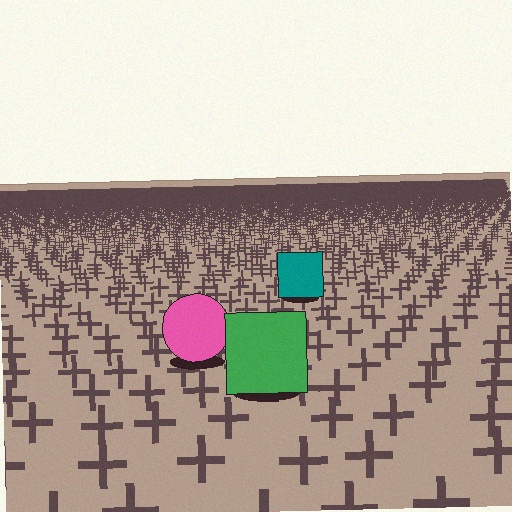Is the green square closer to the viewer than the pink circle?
Yes. The green square is closer — you can tell from the texture gradient: the ground texture is coarser near it.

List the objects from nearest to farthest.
From nearest to farthest: the green square, the pink circle, the teal square.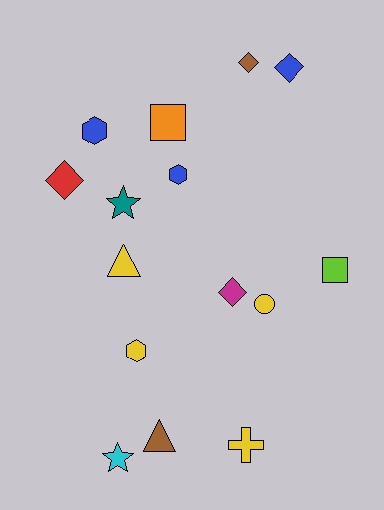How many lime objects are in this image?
There is 1 lime object.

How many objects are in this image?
There are 15 objects.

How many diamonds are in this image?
There are 4 diamonds.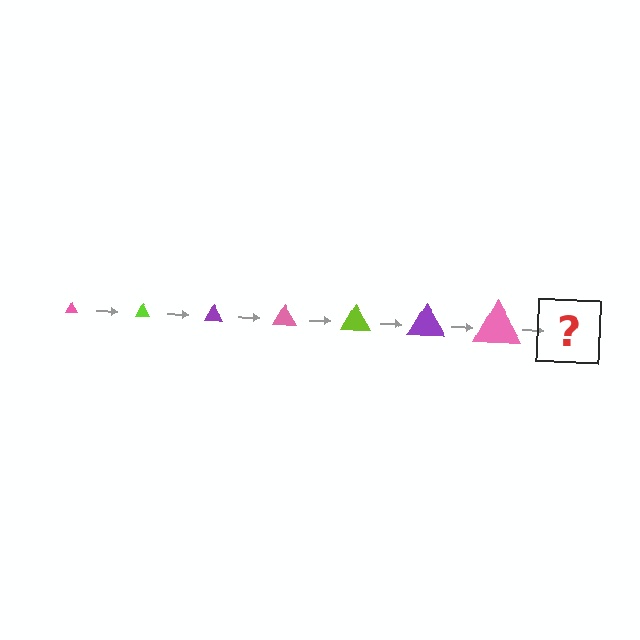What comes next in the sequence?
The next element should be a lime triangle, larger than the previous one.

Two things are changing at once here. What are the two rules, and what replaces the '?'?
The two rules are that the triangle grows larger each step and the color cycles through pink, lime, and purple. The '?' should be a lime triangle, larger than the previous one.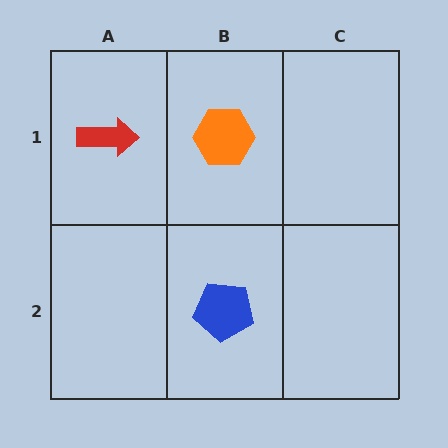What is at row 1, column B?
An orange hexagon.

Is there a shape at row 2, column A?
No, that cell is empty.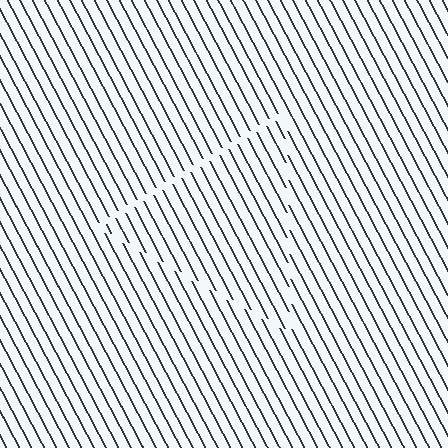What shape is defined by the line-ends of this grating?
An illusory triangle. The interior of the shape contains the same grating, shifted by half a period — the contour is defined by the phase discontinuity where line-ends from the inner and outer gratings abut.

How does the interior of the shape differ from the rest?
The interior of the shape contains the same grating, shifted by half a period — the contour is defined by the phase discontinuity where line-ends from the inner and outer gratings abut.